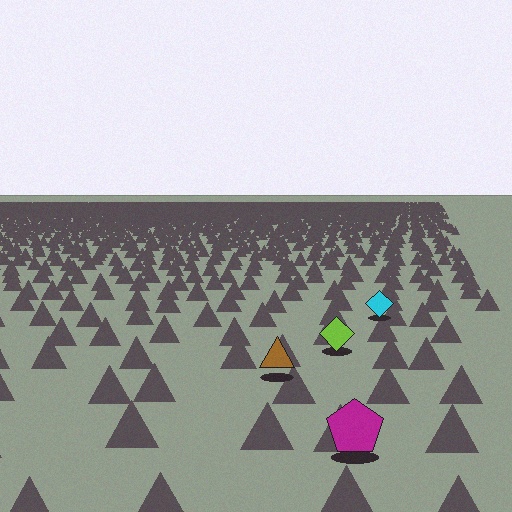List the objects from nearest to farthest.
From nearest to farthest: the magenta pentagon, the brown triangle, the lime diamond, the cyan diamond.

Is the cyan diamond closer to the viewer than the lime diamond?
No. The lime diamond is closer — you can tell from the texture gradient: the ground texture is coarser near it.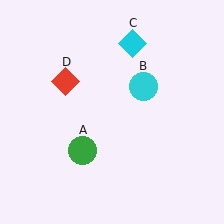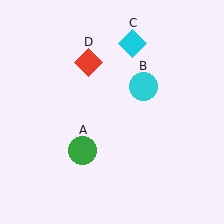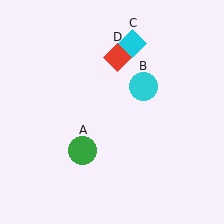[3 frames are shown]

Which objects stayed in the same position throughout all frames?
Green circle (object A) and cyan circle (object B) and cyan diamond (object C) remained stationary.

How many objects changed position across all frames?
1 object changed position: red diamond (object D).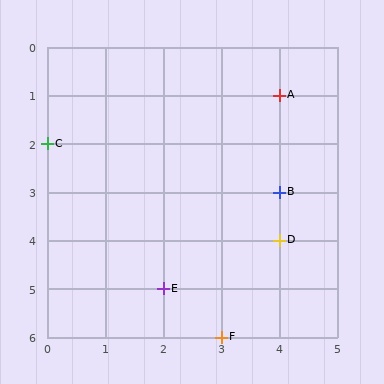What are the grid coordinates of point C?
Point C is at grid coordinates (0, 2).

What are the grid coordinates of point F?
Point F is at grid coordinates (3, 6).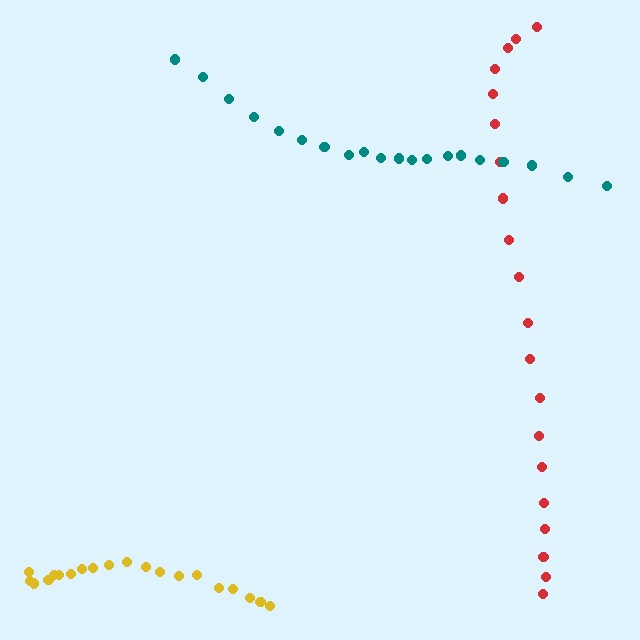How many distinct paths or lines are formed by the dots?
There are 3 distinct paths.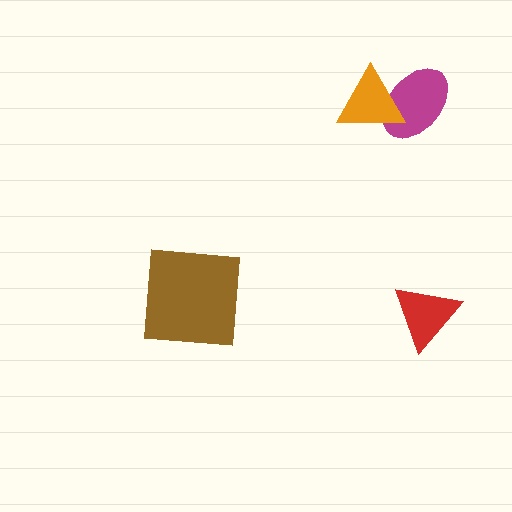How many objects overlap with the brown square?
0 objects overlap with the brown square.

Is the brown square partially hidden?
No, no other shape covers it.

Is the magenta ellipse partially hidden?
Yes, it is partially covered by another shape.